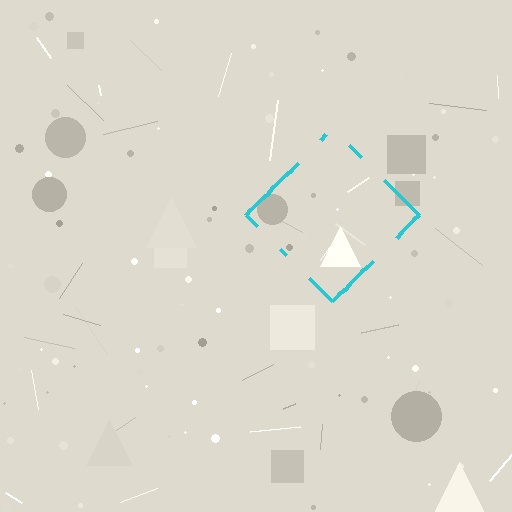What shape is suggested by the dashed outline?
The dashed outline suggests a diamond.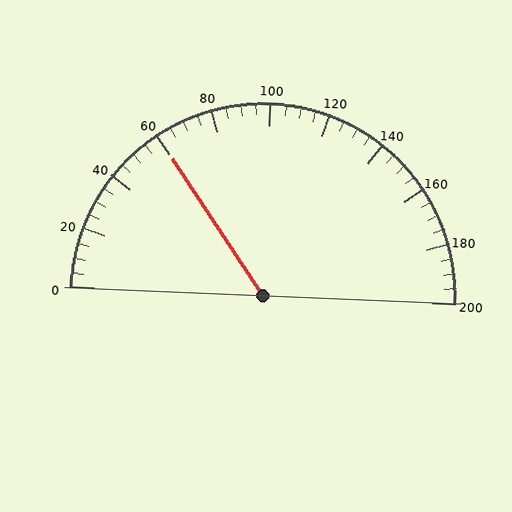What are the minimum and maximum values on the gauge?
The gauge ranges from 0 to 200.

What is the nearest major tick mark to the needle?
The nearest major tick mark is 60.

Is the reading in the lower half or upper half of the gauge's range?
The reading is in the lower half of the range (0 to 200).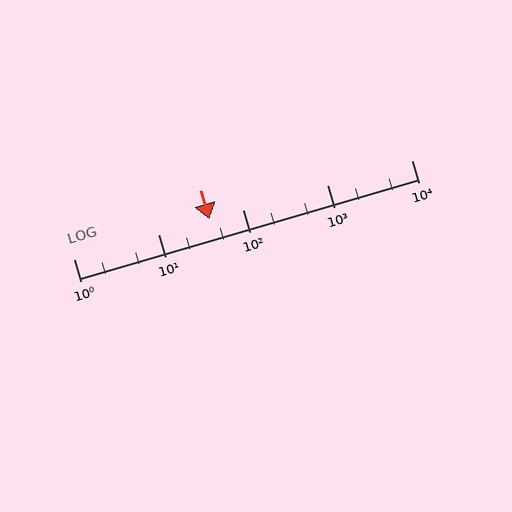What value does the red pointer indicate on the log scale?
The pointer indicates approximately 41.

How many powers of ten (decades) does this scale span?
The scale spans 4 decades, from 1 to 10000.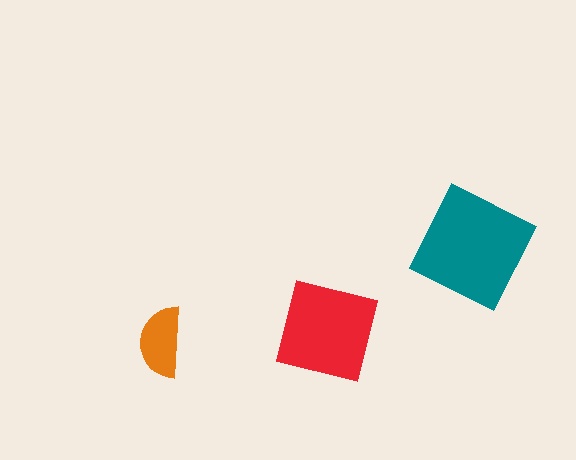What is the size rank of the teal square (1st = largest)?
1st.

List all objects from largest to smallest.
The teal square, the red square, the orange semicircle.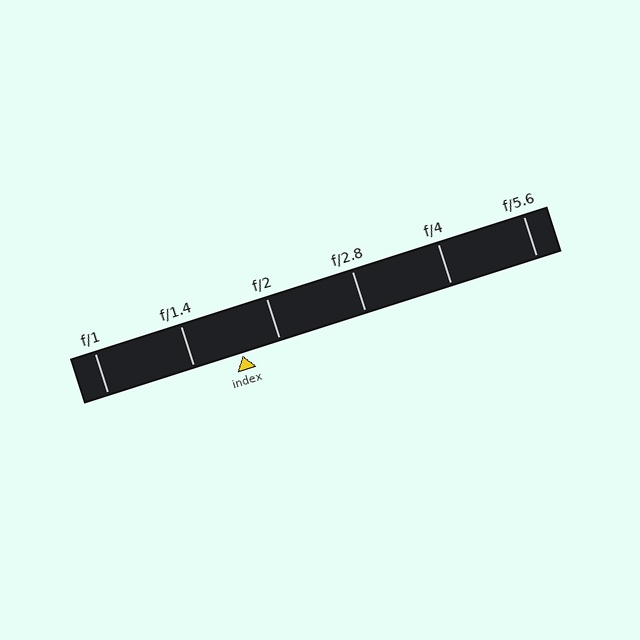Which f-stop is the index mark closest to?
The index mark is closest to f/2.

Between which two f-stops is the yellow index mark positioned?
The index mark is between f/1.4 and f/2.